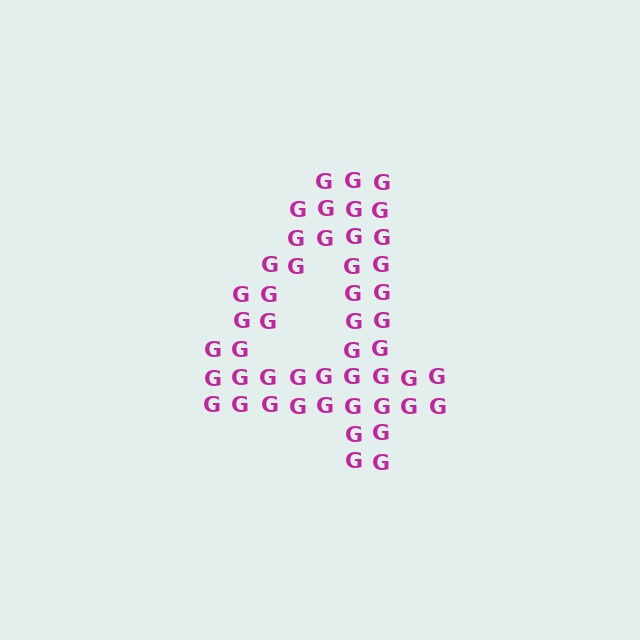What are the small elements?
The small elements are letter G's.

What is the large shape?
The large shape is the digit 4.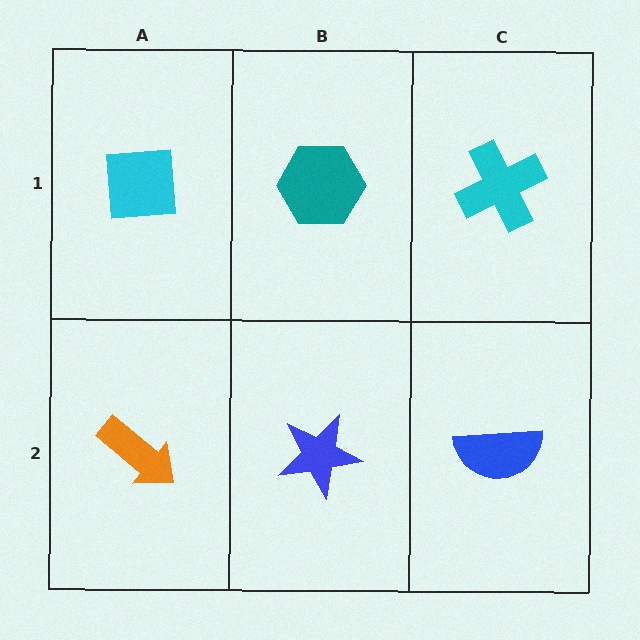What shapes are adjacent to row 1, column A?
An orange arrow (row 2, column A), a teal hexagon (row 1, column B).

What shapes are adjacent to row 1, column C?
A blue semicircle (row 2, column C), a teal hexagon (row 1, column B).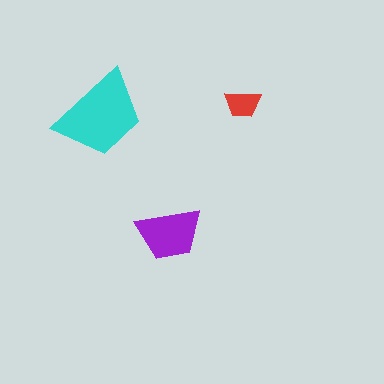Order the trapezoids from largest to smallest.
the cyan one, the purple one, the red one.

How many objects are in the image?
There are 3 objects in the image.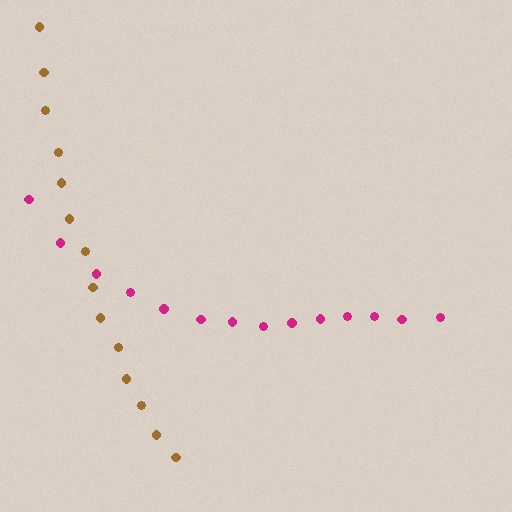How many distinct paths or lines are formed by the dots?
There are 2 distinct paths.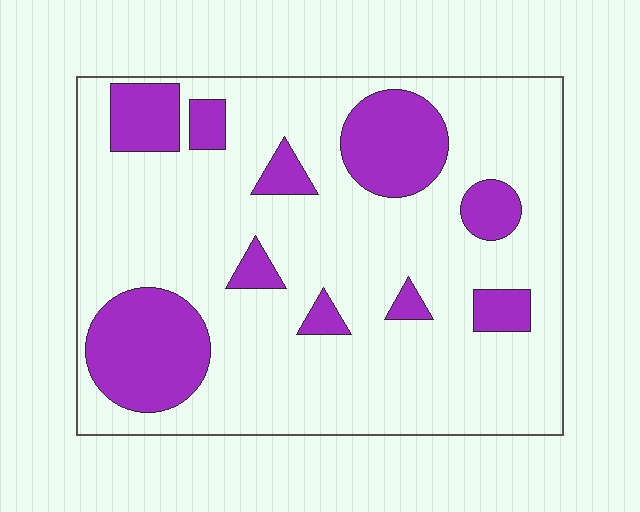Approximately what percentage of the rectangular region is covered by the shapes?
Approximately 25%.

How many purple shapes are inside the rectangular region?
10.